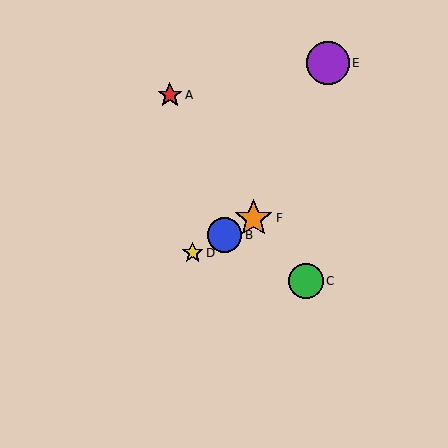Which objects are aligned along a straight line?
Objects B, D, F are aligned along a straight line.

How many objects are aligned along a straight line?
3 objects (B, D, F) are aligned along a straight line.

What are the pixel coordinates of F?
Object F is at (253, 218).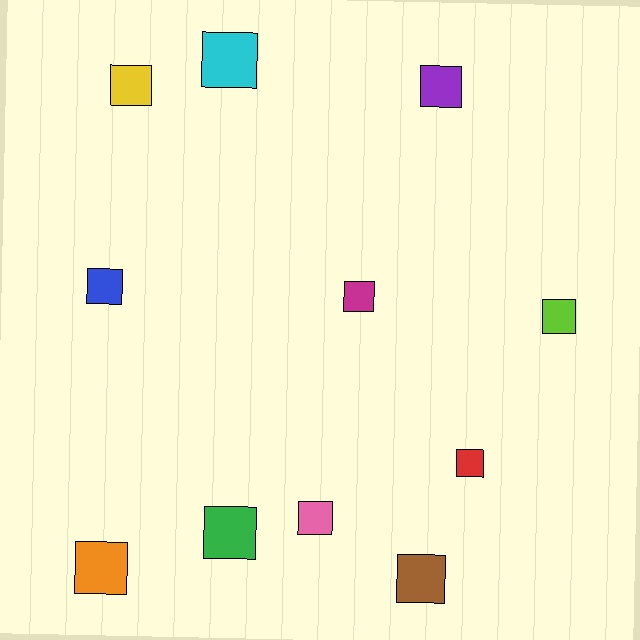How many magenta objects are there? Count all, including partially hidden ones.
There is 1 magenta object.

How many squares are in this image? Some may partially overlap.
There are 11 squares.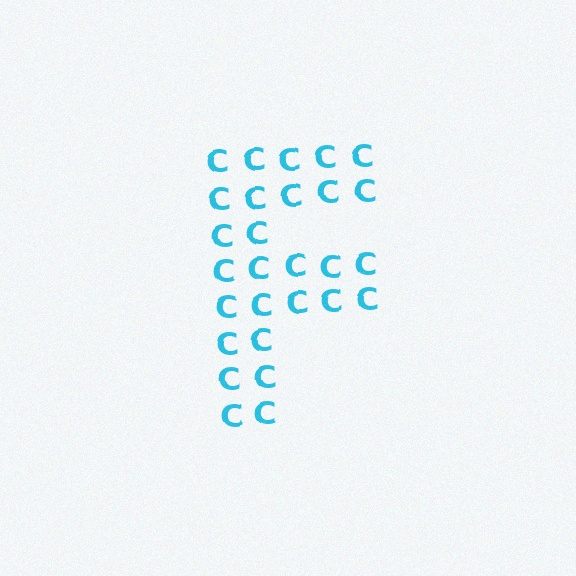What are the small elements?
The small elements are letter C's.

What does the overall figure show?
The overall figure shows the letter F.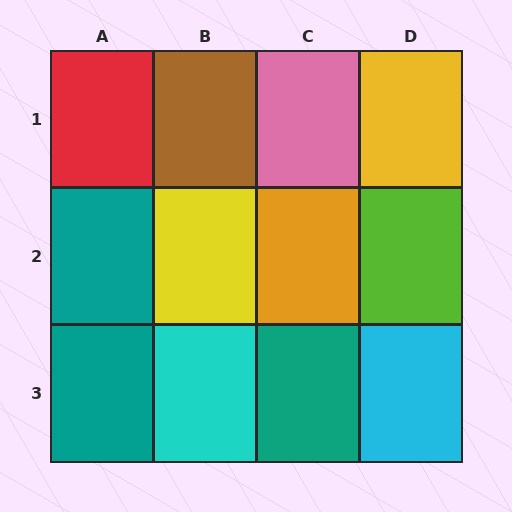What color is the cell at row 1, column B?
Brown.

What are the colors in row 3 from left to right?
Teal, cyan, teal, cyan.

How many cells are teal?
3 cells are teal.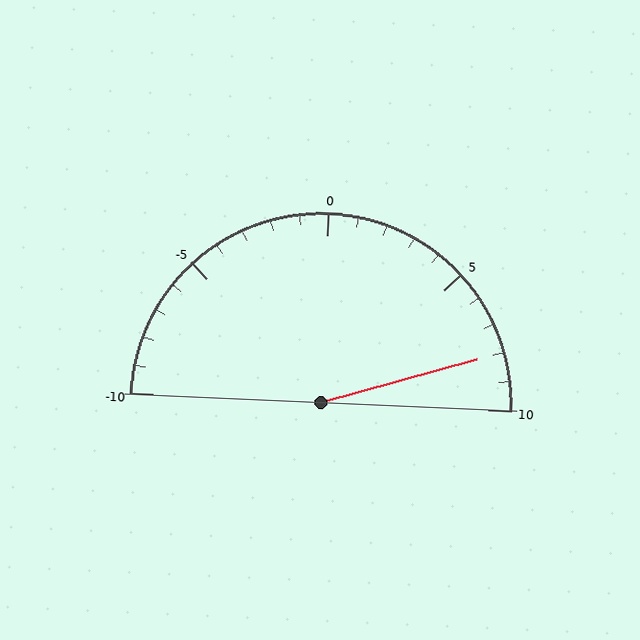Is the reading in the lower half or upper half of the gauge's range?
The reading is in the upper half of the range (-10 to 10).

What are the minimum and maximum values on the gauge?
The gauge ranges from -10 to 10.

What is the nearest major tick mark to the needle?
The nearest major tick mark is 10.